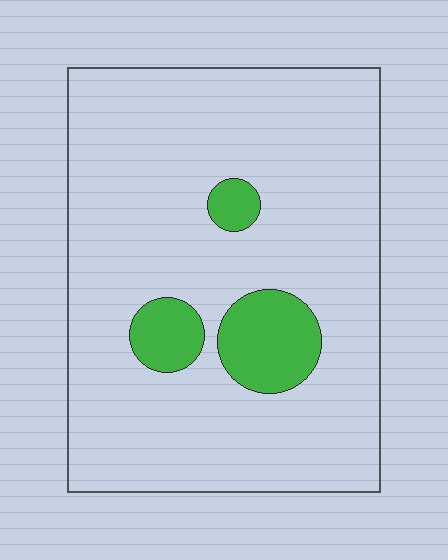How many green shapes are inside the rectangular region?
3.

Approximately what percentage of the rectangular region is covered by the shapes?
Approximately 10%.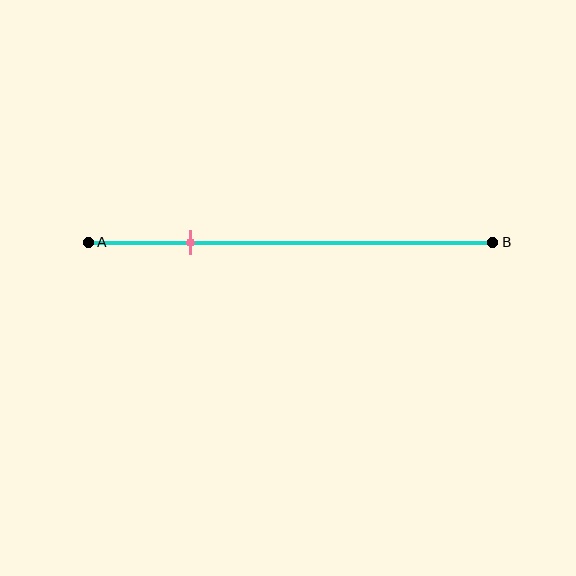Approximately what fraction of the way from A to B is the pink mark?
The pink mark is approximately 25% of the way from A to B.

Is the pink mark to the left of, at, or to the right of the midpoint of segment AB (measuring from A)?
The pink mark is to the left of the midpoint of segment AB.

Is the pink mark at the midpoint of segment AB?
No, the mark is at about 25% from A, not at the 50% midpoint.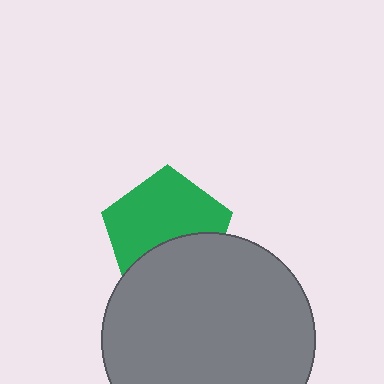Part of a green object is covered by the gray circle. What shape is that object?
It is a pentagon.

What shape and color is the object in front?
The object in front is a gray circle.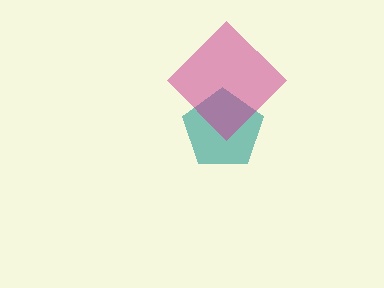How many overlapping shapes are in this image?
There are 2 overlapping shapes in the image.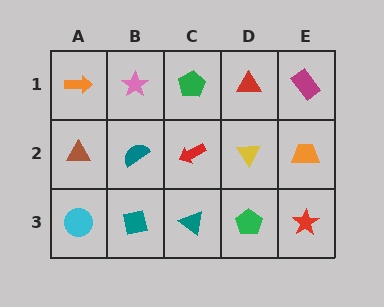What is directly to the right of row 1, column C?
A red triangle.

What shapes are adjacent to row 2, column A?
An orange arrow (row 1, column A), a cyan circle (row 3, column A), a teal semicircle (row 2, column B).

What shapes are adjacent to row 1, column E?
An orange trapezoid (row 2, column E), a red triangle (row 1, column D).